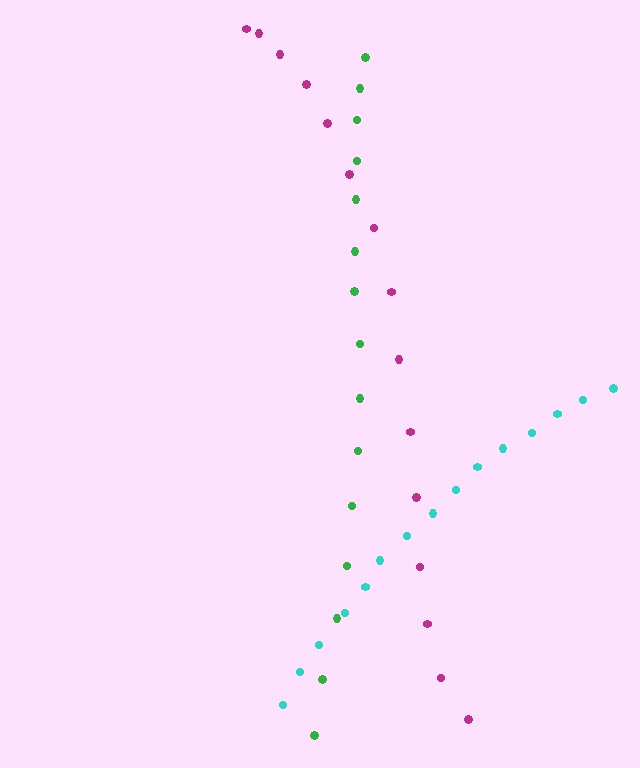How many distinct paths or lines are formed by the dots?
There are 3 distinct paths.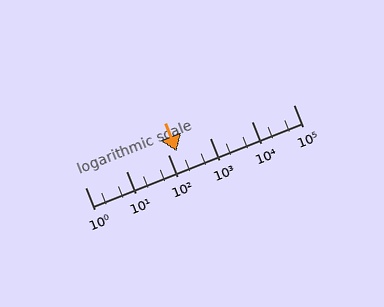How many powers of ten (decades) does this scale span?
The scale spans 5 decades, from 1 to 100000.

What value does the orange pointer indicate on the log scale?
The pointer indicates approximately 160.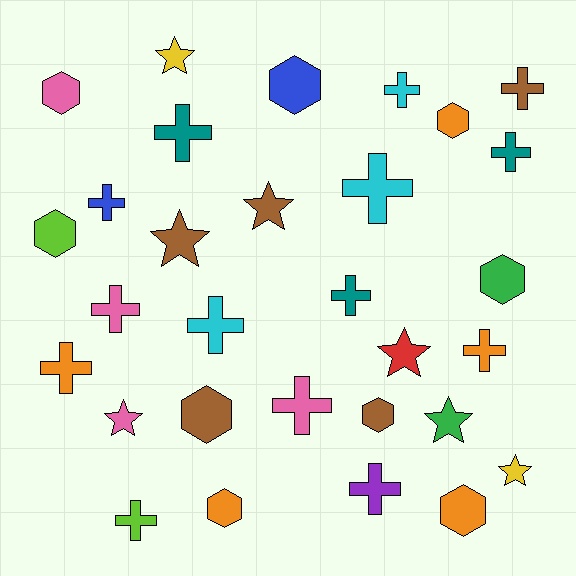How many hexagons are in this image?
There are 9 hexagons.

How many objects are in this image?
There are 30 objects.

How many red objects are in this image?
There is 1 red object.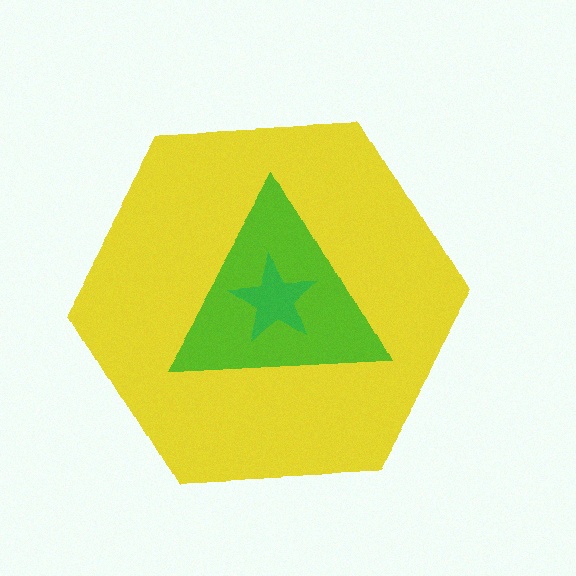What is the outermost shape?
The yellow hexagon.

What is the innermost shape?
The green star.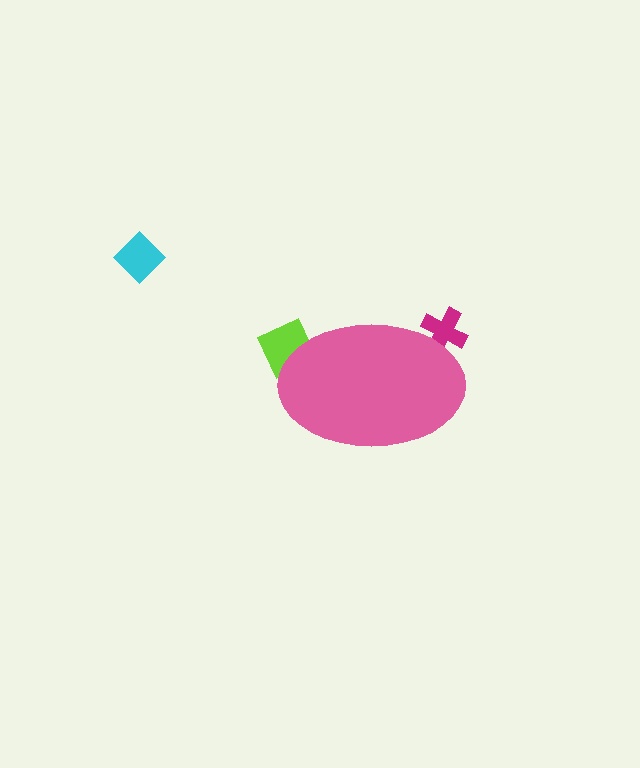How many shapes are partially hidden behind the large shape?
2 shapes are partially hidden.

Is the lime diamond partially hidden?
Yes, the lime diamond is partially hidden behind the pink ellipse.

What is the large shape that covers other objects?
A pink ellipse.